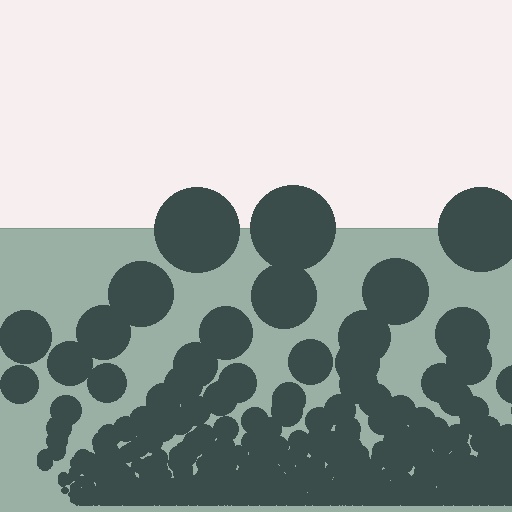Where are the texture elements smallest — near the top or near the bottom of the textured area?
Near the bottom.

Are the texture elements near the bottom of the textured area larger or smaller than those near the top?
Smaller. The gradient is inverted — elements near the bottom are smaller and denser.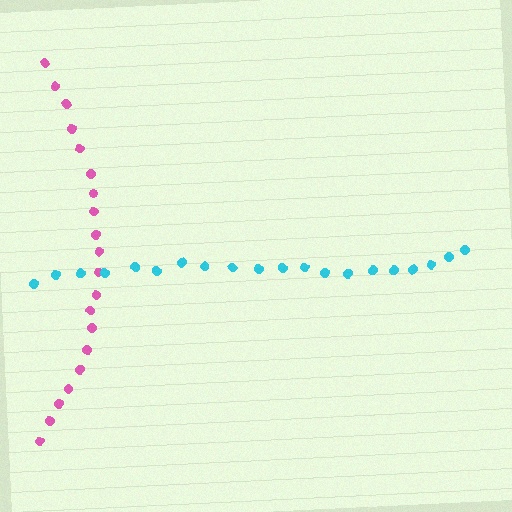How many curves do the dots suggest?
There are 2 distinct paths.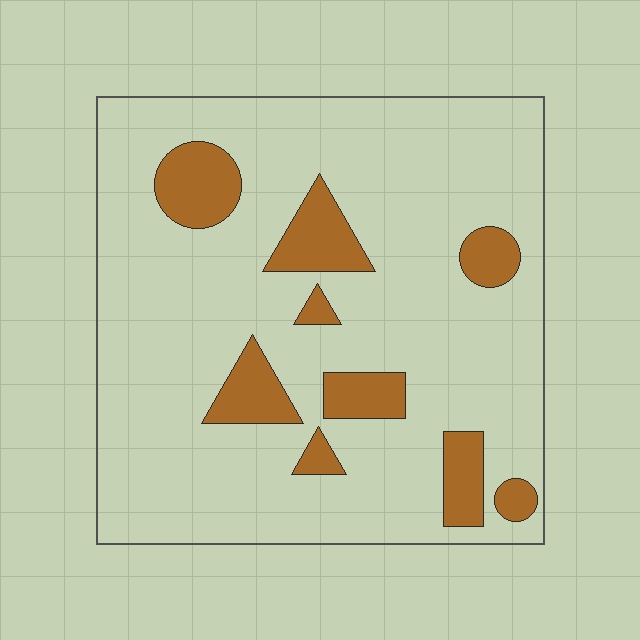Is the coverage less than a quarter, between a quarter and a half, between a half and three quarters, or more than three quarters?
Less than a quarter.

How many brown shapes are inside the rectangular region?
9.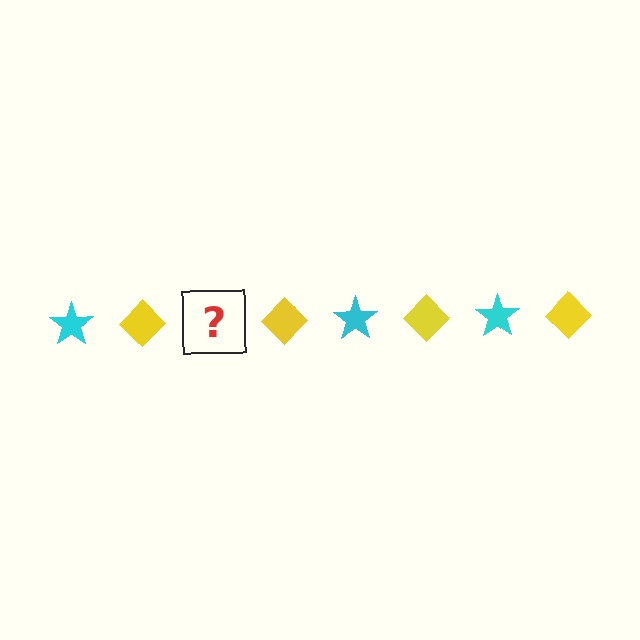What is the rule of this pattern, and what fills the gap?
The rule is that the pattern alternates between cyan star and yellow diamond. The gap should be filled with a cyan star.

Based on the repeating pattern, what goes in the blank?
The blank should be a cyan star.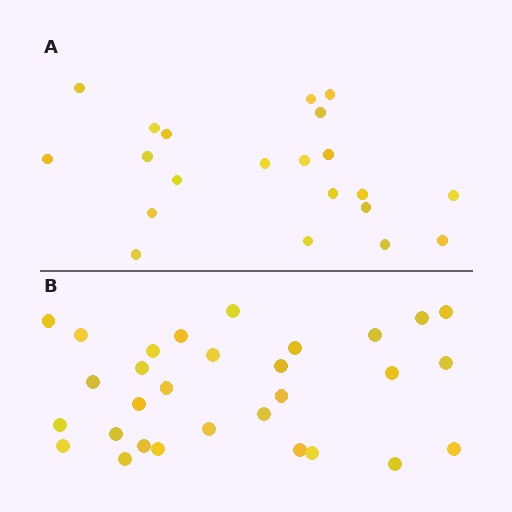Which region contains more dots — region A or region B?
Region B (the bottom region) has more dots.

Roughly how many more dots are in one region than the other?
Region B has roughly 8 or so more dots than region A.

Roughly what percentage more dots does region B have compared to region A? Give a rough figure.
About 45% more.